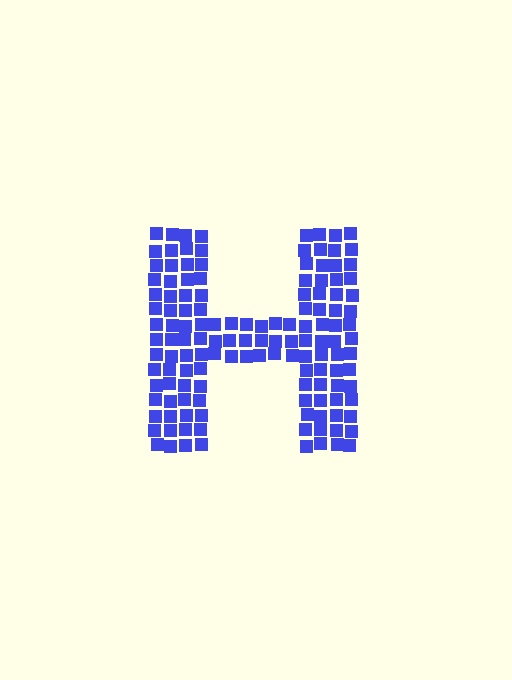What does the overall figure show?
The overall figure shows the letter H.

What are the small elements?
The small elements are squares.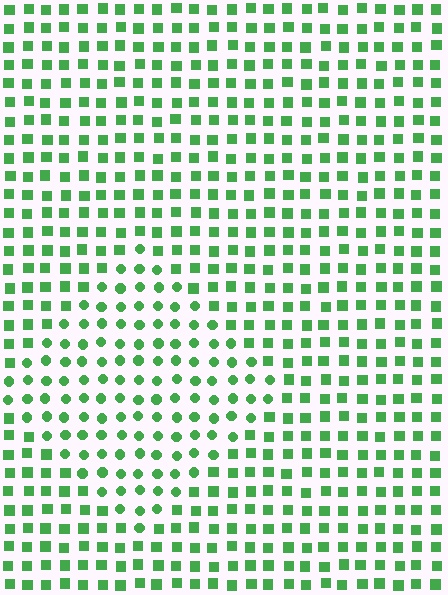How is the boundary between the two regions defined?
The boundary is defined by a change in element shape: circles inside vs. squares outside. All elements share the same color and spacing.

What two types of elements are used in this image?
The image uses circles inside the diamond region and squares outside it.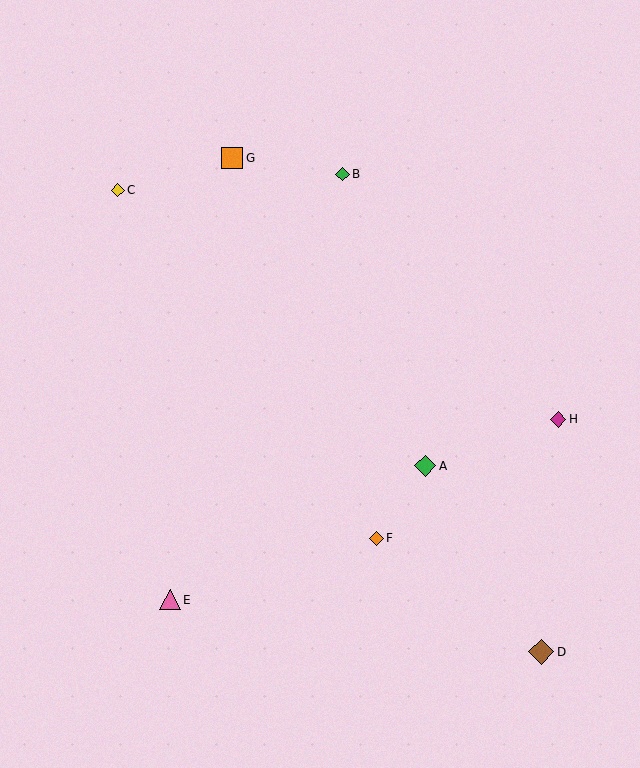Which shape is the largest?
The brown diamond (labeled D) is the largest.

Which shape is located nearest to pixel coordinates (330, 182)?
The green diamond (labeled B) at (342, 174) is nearest to that location.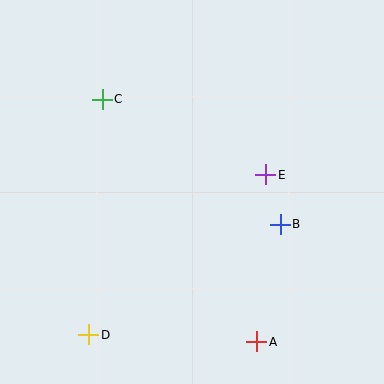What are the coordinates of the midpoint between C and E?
The midpoint between C and E is at (184, 137).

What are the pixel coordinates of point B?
Point B is at (280, 225).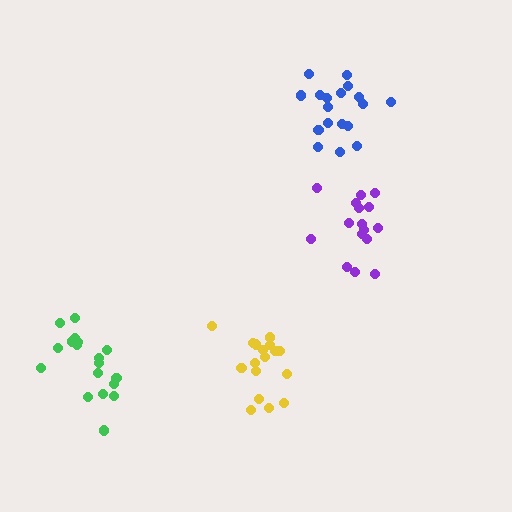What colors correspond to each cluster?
The clusters are colored: purple, green, yellow, blue.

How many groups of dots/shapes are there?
There are 4 groups.